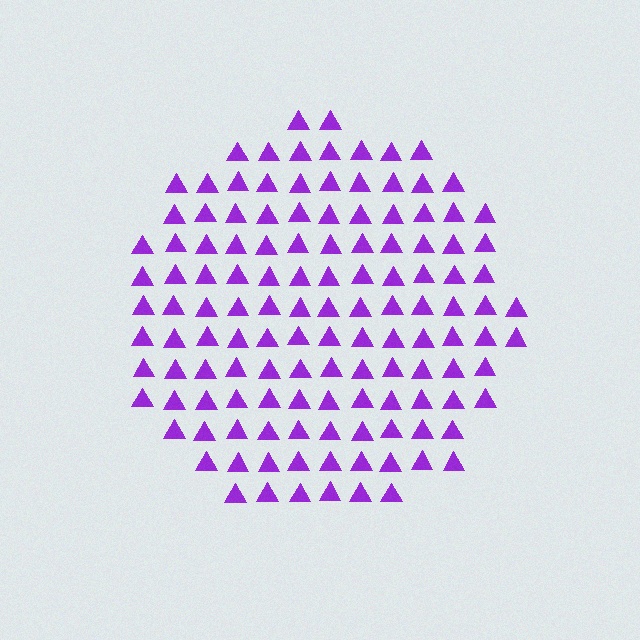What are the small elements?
The small elements are triangles.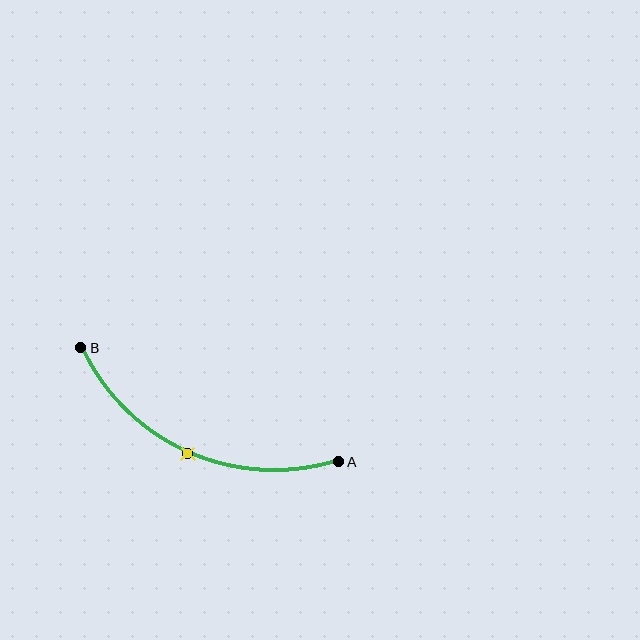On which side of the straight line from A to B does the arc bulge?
The arc bulges below the straight line connecting A and B.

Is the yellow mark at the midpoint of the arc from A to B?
Yes. The yellow mark lies on the arc at equal arc-length from both A and B — it is the arc midpoint.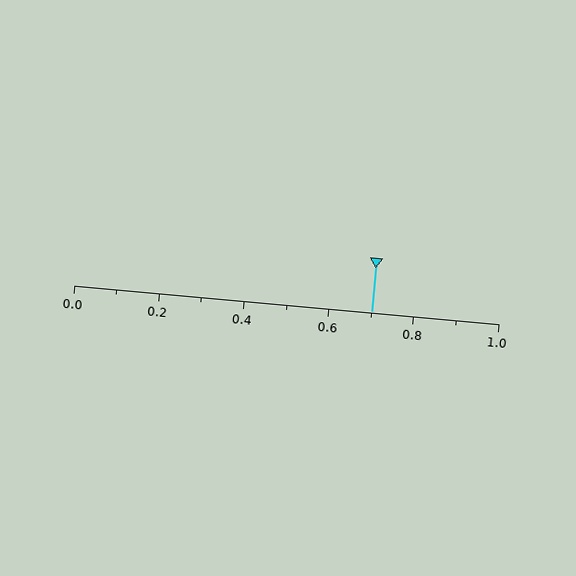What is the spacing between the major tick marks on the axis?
The major ticks are spaced 0.2 apart.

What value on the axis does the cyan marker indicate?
The marker indicates approximately 0.7.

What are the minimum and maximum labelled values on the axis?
The axis runs from 0.0 to 1.0.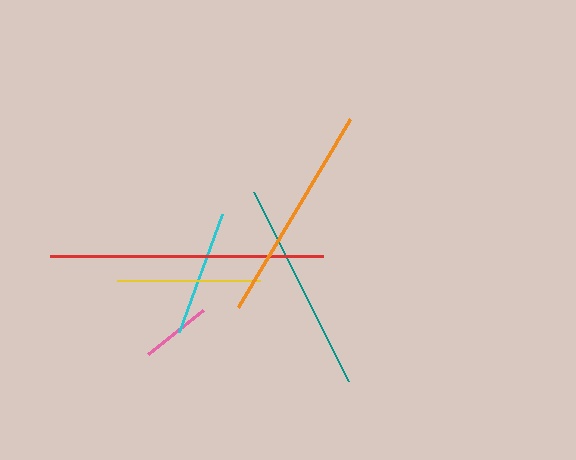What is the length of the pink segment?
The pink segment is approximately 70 pixels long.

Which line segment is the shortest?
The pink line is the shortest at approximately 70 pixels.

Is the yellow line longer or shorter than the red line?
The red line is longer than the yellow line.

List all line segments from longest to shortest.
From longest to shortest: red, orange, teal, yellow, cyan, pink.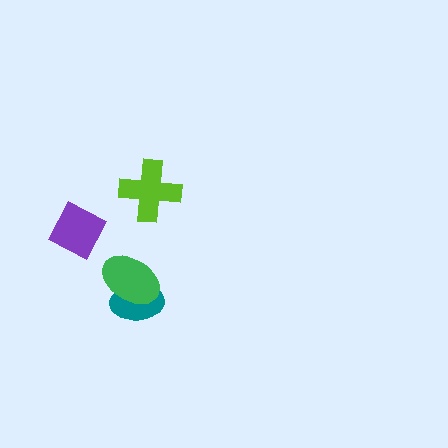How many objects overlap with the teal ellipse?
1 object overlaps with the teal ellipse.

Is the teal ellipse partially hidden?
Yes, it is partially covered by another shape.